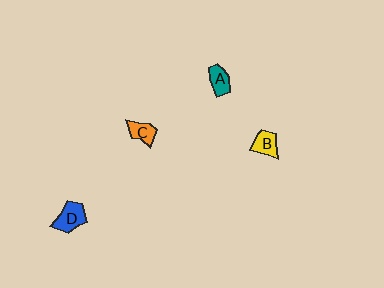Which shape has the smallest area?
Shape A (teal).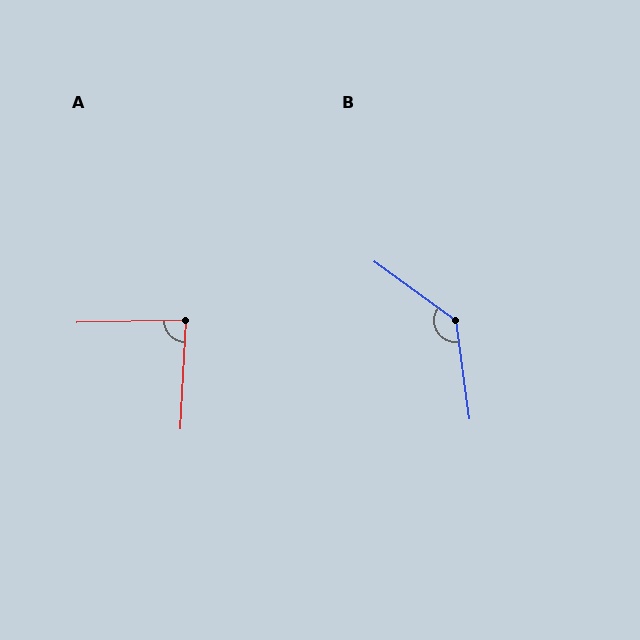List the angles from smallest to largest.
A (86°), B (134°).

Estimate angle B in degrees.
Approximately 134 degrees.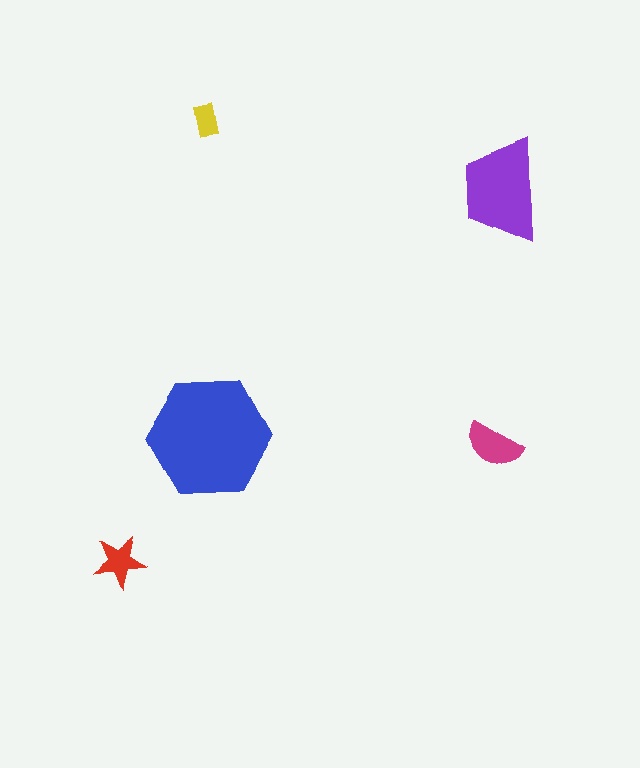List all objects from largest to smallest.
The blue hexagon, the purple trapezoid, the magenta semicircle, the red star, the yellow rectangle.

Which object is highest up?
The yellow rectangle is topmost.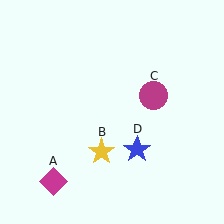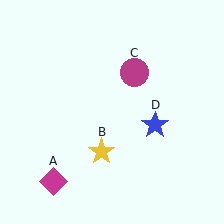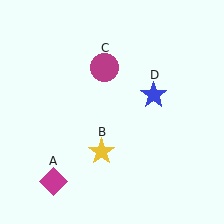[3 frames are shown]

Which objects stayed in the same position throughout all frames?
Magenta diamond (object A) and yellow star (object B) remained stationary.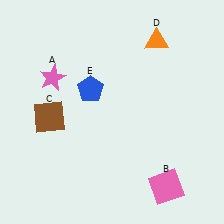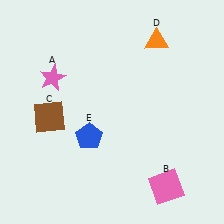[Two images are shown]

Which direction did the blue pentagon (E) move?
The blue pentagon (E) moved down.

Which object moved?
The blue pentagon (E) moved down.